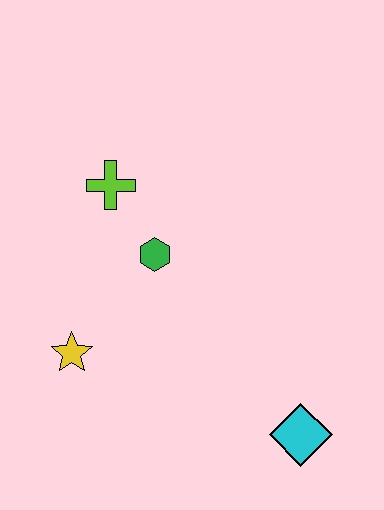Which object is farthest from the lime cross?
The cyan diamond is farthest from the lime cross.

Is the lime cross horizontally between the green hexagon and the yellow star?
Yes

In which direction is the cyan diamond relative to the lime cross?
The cyan diamond is below the lime cross.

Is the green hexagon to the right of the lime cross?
Yes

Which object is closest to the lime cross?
The green hexagon is closest to the lime cross.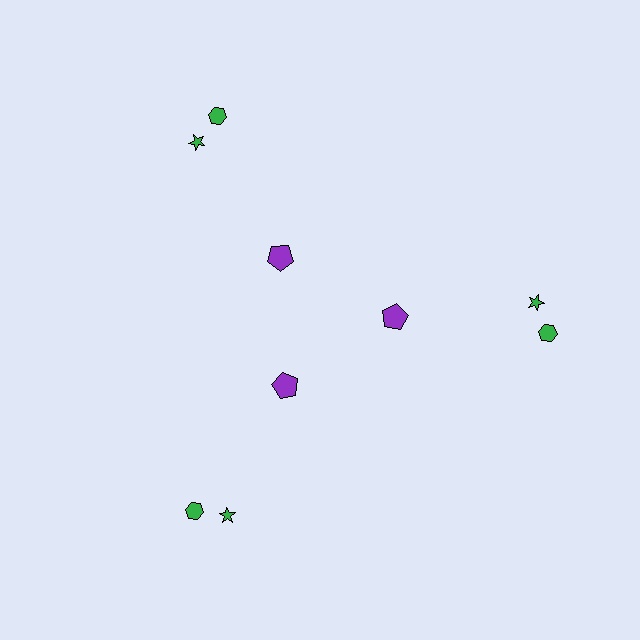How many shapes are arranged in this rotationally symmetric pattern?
There are 9 shapes, arranged in 3 groups of 3.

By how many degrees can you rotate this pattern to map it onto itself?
The pattern maps onto itself every 120 degrees of rotation.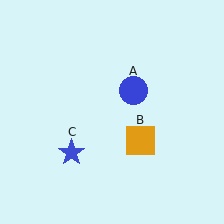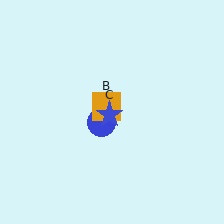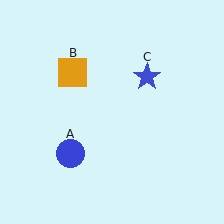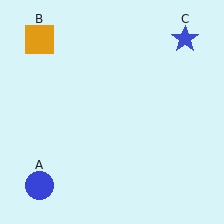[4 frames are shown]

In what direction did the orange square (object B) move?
The orange square (object B) moved up and to the left.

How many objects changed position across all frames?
3 objects changed position: blue circle (object A), orange square (object B), blue star (object C).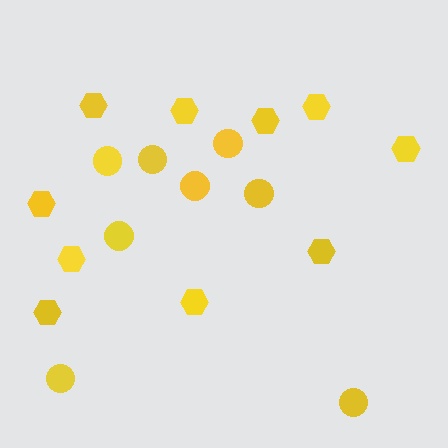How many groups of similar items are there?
There are 2 groups: one group of hexagons (10) and one group of circles (8).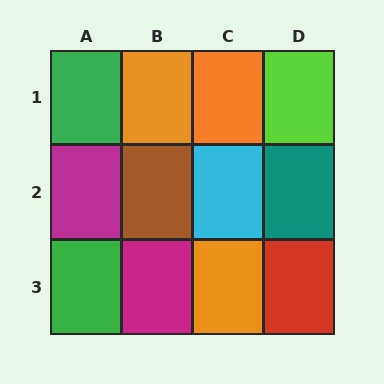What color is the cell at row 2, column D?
Teal.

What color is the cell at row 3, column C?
Orange.